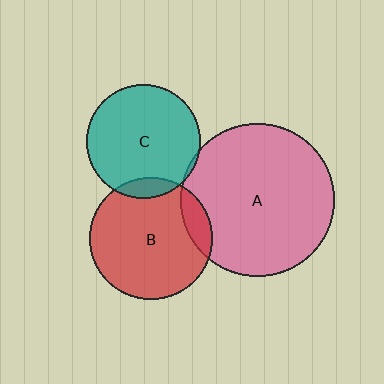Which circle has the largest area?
Circle A (pink).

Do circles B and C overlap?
Yes.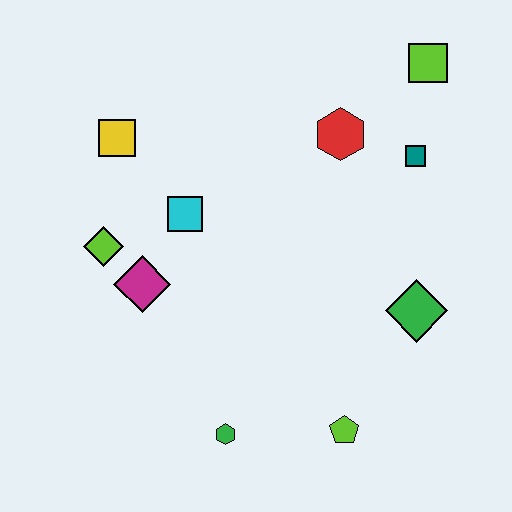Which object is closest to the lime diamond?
The magenta diamond is closest to the lime diamond.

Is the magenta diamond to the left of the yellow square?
No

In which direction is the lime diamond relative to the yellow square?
The lime diamond is below the yellow square.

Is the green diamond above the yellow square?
No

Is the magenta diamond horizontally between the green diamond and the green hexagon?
No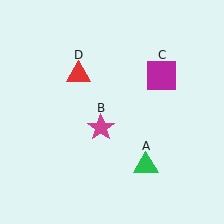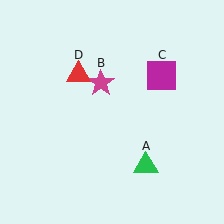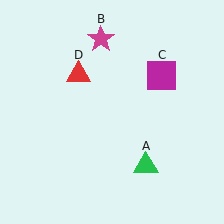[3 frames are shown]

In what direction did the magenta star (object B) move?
The magenta star (object B) moved up.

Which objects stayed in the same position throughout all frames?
Green triangle (object A) and magenta square (object C) and red triangle (object D) remained stationary.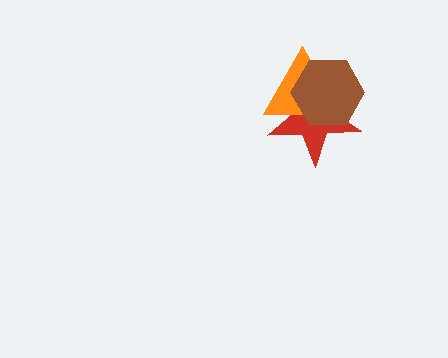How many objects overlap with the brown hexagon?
2 objects overlap with the brown hexagon.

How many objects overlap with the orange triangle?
2 objects overlap with the orange triangle.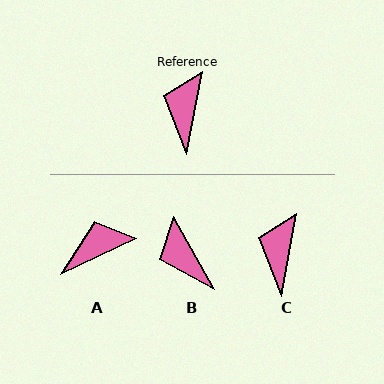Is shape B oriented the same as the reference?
No, it is off by about 40 degrees.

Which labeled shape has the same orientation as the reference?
C.